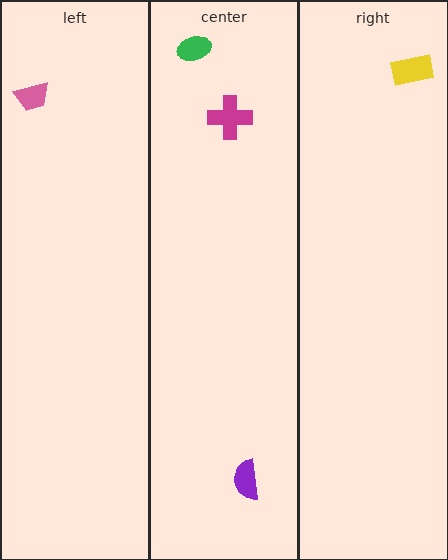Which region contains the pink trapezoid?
The left region.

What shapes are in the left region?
The pink trapezoid.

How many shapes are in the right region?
1.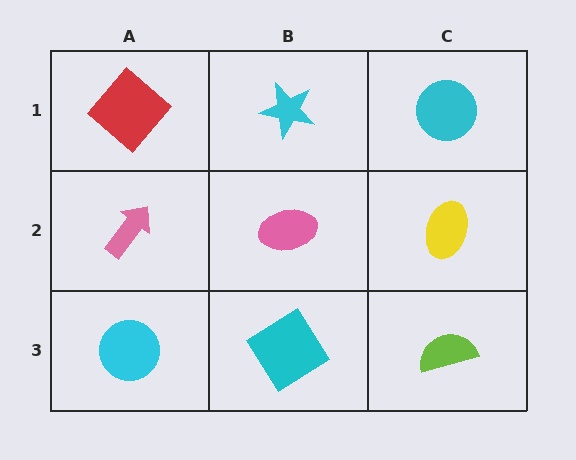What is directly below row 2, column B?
A cyan diamond.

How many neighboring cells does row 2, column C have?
3.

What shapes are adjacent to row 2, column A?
A red diamond (row 1, column A), a cyan circle (row 3, column A), a pink ellipse (row 2, column B).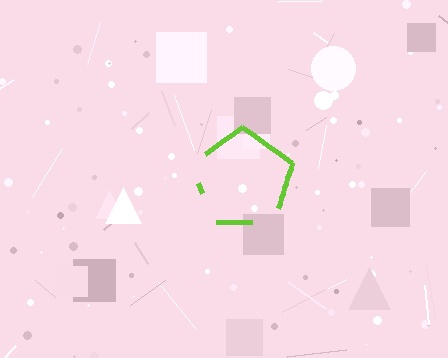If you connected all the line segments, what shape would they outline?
They would outline a pentagon.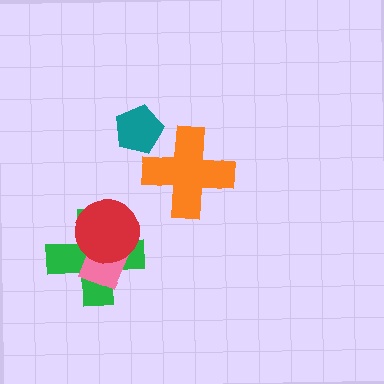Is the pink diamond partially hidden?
Yes, it is partially covered by another shape.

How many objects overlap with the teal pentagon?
0 objects overlap with the teal pentagon.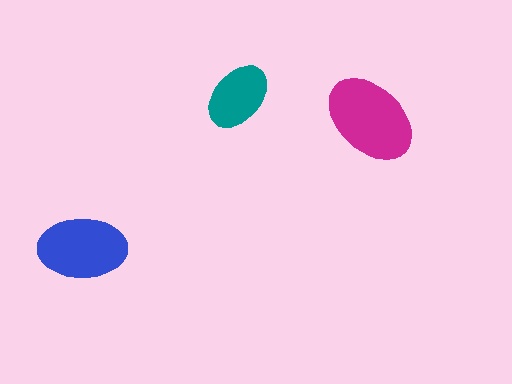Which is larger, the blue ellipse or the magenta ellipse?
The magenta one.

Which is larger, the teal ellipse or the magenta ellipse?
The magenta one.